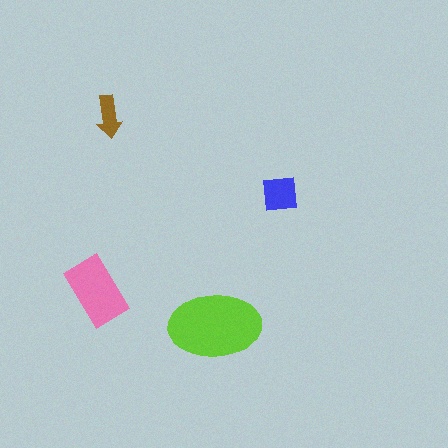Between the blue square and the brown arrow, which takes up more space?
The blue square.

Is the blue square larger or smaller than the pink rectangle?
Smaller.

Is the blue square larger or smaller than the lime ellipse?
Smaller.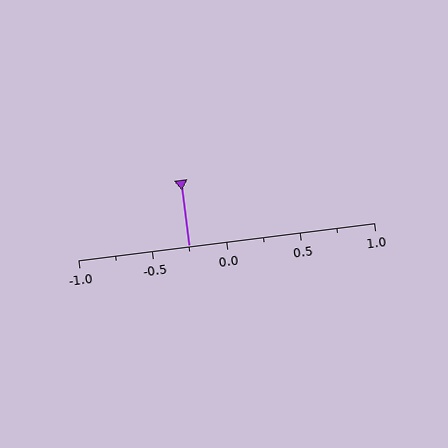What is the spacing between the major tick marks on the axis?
The major ticks are spaced 0.5 apart.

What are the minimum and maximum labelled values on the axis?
The axis runs from -1.0 to 1.0.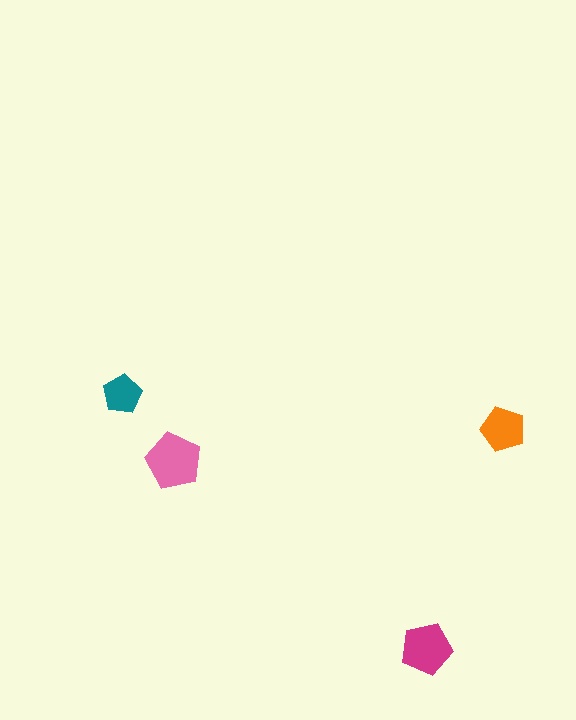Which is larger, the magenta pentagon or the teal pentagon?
The magenta one.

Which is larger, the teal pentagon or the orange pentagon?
The orange one.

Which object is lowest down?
The magenta pentagon is bottommost.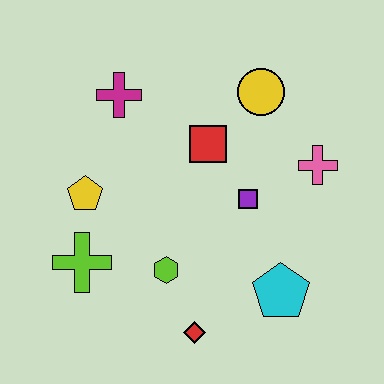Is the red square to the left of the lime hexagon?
No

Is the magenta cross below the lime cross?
No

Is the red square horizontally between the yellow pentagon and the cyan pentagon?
Yes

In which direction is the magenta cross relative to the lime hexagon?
The magenta cross is above the lime hexagon.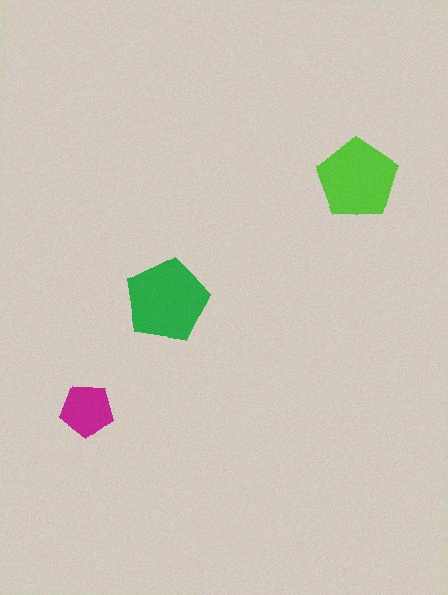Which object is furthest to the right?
The lime pentagon is rightmost.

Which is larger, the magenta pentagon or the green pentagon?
The green one.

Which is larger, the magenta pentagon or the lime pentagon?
The lime one.